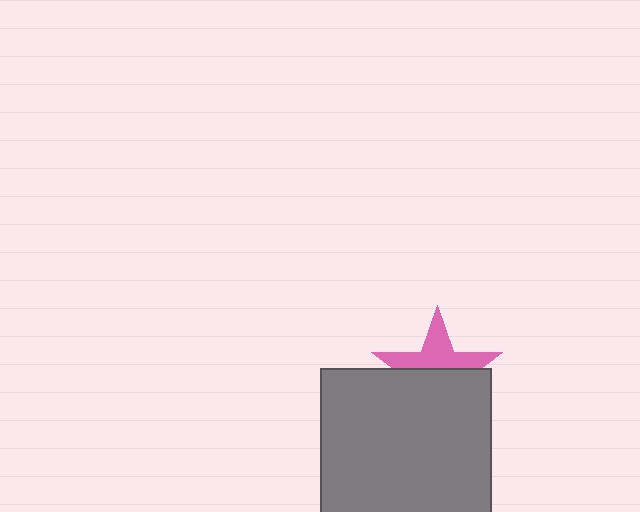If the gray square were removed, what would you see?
You would see the complete pink star.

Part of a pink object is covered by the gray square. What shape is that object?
It is a star.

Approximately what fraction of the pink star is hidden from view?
Roughly 55% of the pink star is hidden behind the gray square.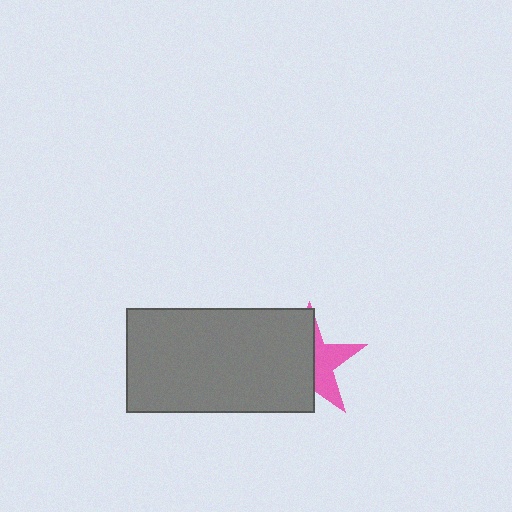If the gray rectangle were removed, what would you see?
You would see the complete pink star.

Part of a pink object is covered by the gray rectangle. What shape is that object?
It is a star.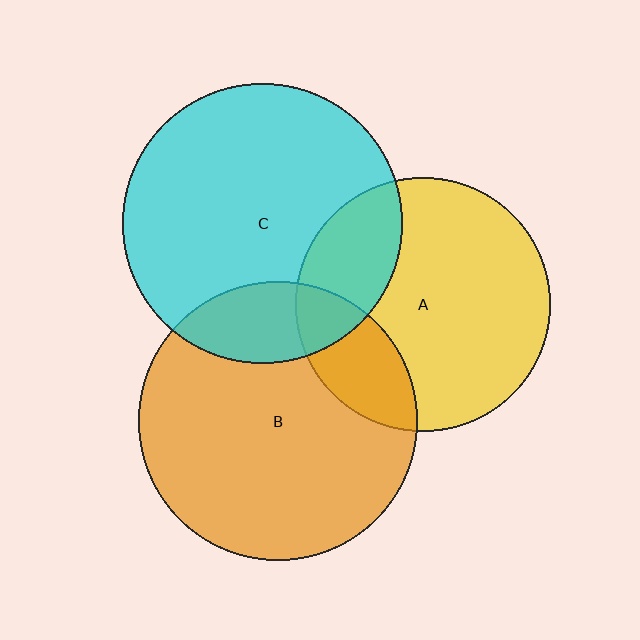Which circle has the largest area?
Circle C (cyan).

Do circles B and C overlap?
Yes.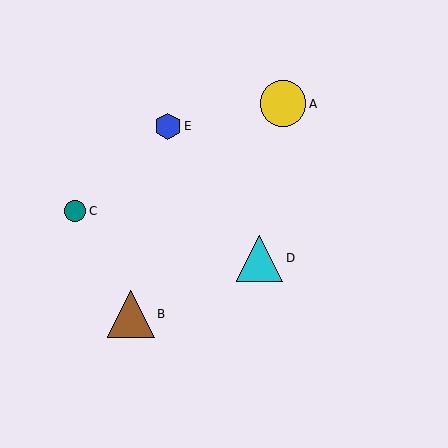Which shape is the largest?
The brown triangle (labeled B) is the largest.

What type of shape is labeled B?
Shape B is a brown triangle.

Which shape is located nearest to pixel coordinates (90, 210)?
The teal circle (labeled C) at (75, 211) is nearest to that location.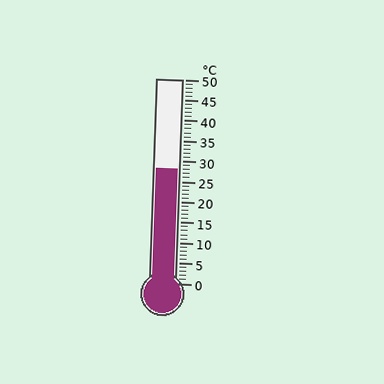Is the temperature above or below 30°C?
The temperature is below 30°C.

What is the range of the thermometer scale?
The thermometer scale ranges from 0°C to 50°C.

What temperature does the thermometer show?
The thermometer shows approximately 28°C.